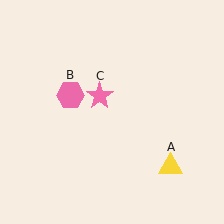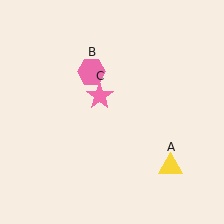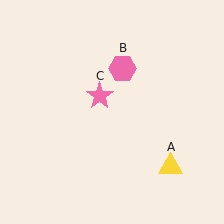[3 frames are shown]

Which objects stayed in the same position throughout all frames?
Yellow triangle (object A) and pink star (object C) remained stationary.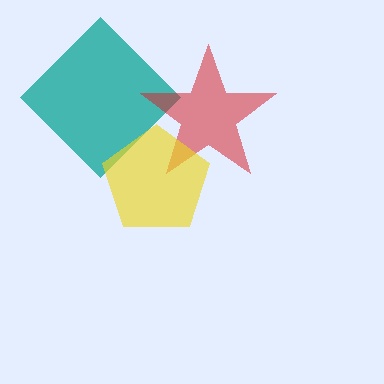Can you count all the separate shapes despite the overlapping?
Yes, there are 3 separate shapes.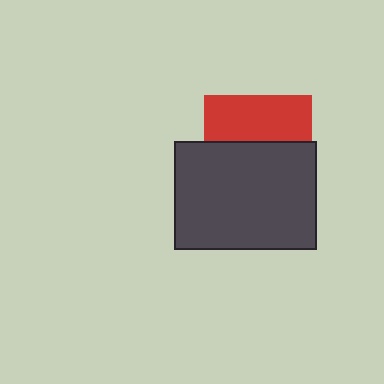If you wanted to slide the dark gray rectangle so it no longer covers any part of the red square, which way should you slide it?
Slide it down — that is the most direct way to separate the two shapes.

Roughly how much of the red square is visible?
A small part of it is visible (roughly 43%).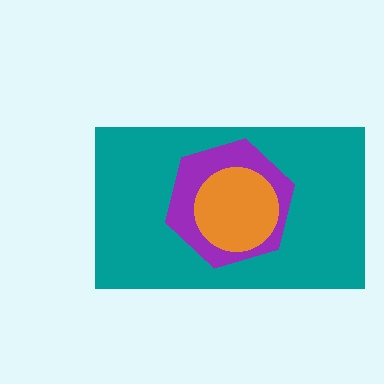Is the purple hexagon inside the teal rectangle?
Yes.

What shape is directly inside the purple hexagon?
The orange circle.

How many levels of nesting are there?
3.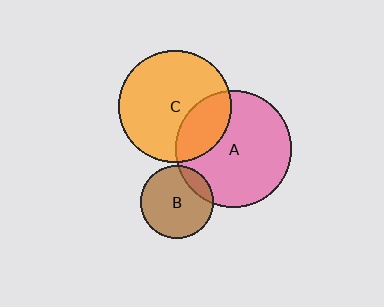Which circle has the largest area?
Circle A (pink).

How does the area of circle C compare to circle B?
Approximately 2.4 times.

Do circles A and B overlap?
Yes.